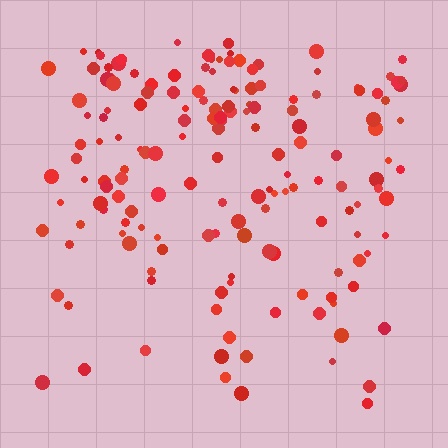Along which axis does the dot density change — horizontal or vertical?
Vertical.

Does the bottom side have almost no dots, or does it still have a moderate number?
Still a moderate number, just noticeably fewer than the top.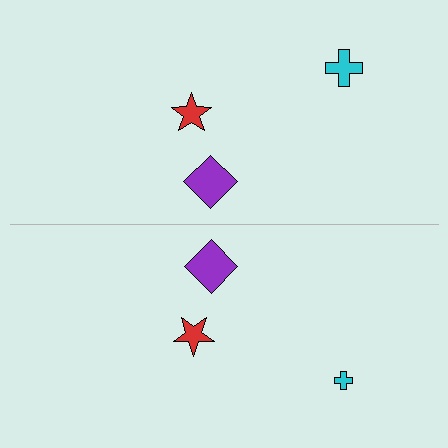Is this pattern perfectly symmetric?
No, the pattern is not perfectly symmetric. The cyan cross on the bottom side has a different size than its mirror counterpart.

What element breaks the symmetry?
The cyan cross on the bottom side has a different size than its mirror counterpart.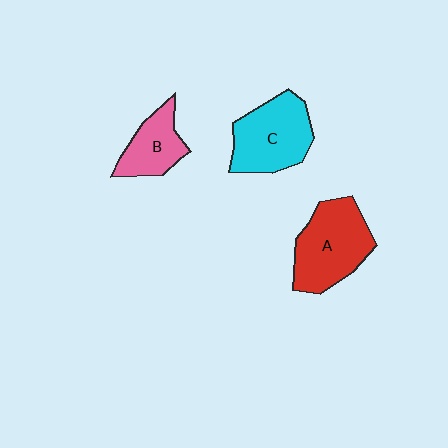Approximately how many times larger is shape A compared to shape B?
Approximately 1.7 times.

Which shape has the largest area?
Shape A (red).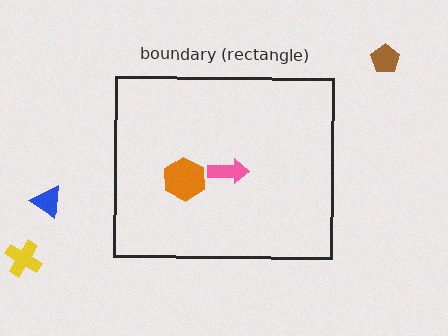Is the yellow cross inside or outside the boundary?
Outside.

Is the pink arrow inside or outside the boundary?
Inside.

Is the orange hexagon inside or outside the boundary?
Inside.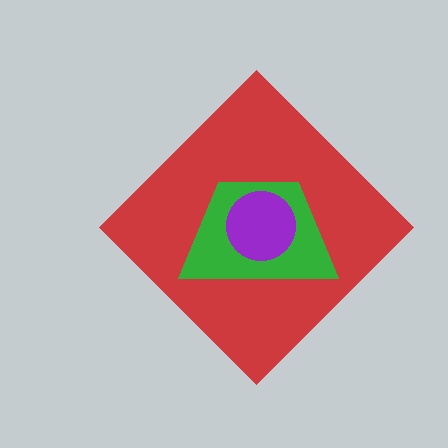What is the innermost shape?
The purple circle.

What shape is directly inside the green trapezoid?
The purple circle.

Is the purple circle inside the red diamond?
Yes.